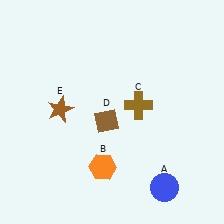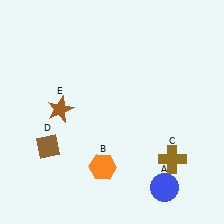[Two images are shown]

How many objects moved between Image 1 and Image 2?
2 objects moved between the two images.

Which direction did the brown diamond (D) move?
The brown diamond (D) moved left.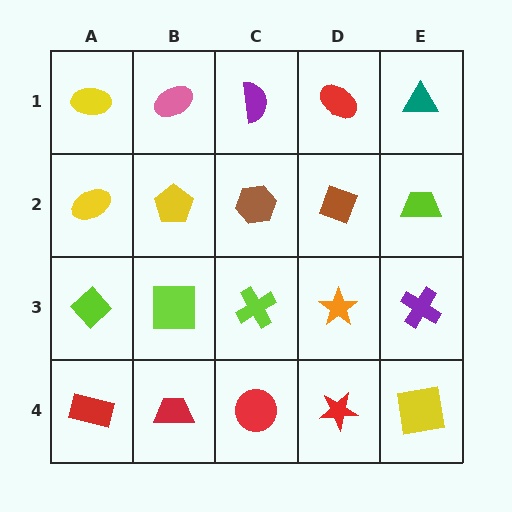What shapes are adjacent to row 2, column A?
A yellow ellipse (row 1, column A), a lime diamond (row 3, column A), a yellow pentagon (row 2, column B).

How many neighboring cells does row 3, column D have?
4.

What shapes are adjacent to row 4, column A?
A lime diamond (row 3, column A), a red trapezoid (row 4, column B).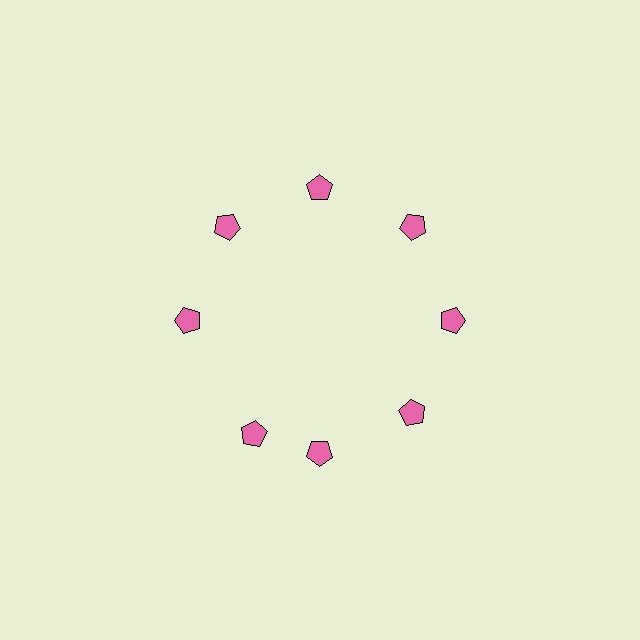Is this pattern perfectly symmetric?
No. The 8 pink pentagons are arranged in a ring, but one element near the 8 o'clock position is rotated out of alignment along the ring, breaking the 8-fold rotational symmetry.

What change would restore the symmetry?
The symmetry would be restored by rotating it back into even spacing with its neighbors so that all 8 pentagons sit at equal angles and equal distance from the center.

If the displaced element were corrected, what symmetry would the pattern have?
It would have 8-fold rotational symmetry — the pattern would map onto itself every 45 degrees.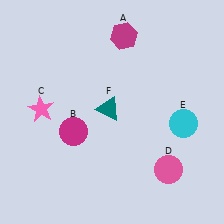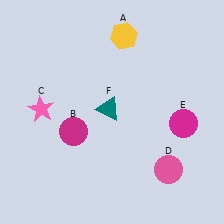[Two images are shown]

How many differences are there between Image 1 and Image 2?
There are 2 differences between the two images.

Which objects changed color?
A changed from magenta to yellow. E changed from cyan to magenta.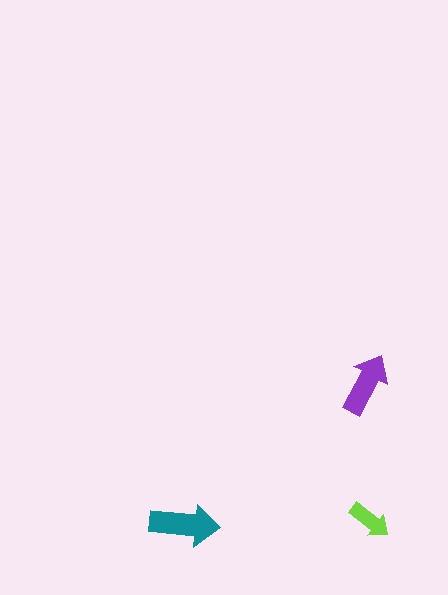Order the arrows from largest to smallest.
the teal one, the purple one, the lime one.